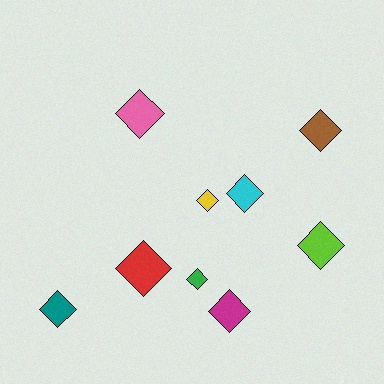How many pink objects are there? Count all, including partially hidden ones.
There is 1 pink object.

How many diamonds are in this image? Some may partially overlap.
There are 9 diamonds.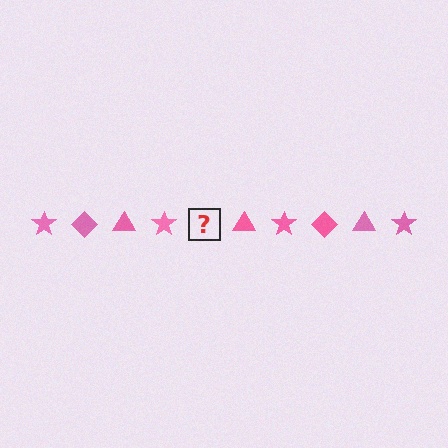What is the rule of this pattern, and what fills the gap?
The rule is that the pattern cycles through star, diamond, triangle shapes in pink. The gap should be filled with a pink diamond.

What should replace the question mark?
The question mark should be replaced with a pink diamond.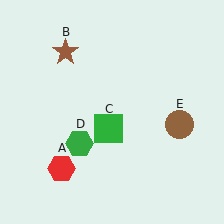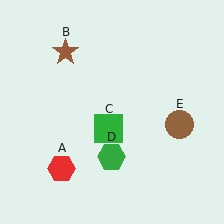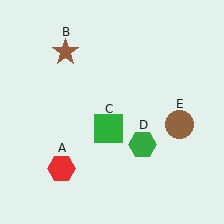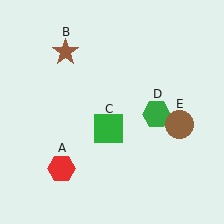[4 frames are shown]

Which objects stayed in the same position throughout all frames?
Red hexagon (object A) and brown star (object B) and green square (object C) and brown circle (object E) remained stationary.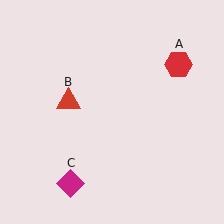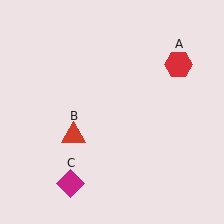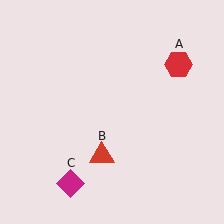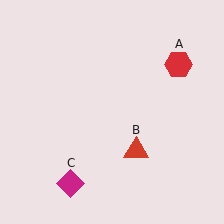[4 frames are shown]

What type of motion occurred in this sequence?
The red triangle (object B) rotated counterclockwise around the center of the scene.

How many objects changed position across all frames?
1 object changed position: red triangle (object B).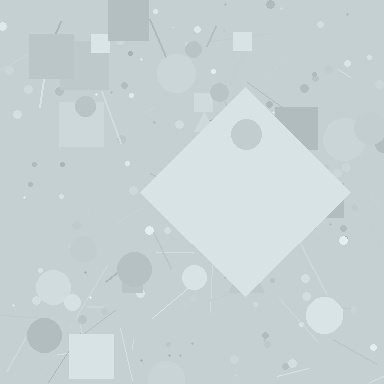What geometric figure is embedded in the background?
A diamond is embedded in the background.